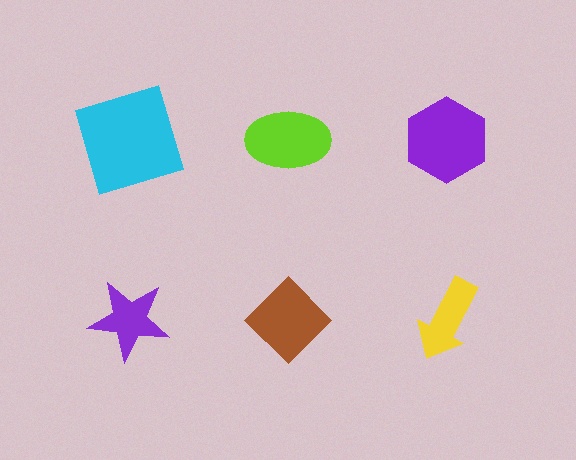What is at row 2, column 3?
A yellow arrow.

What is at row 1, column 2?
A lime ellipse.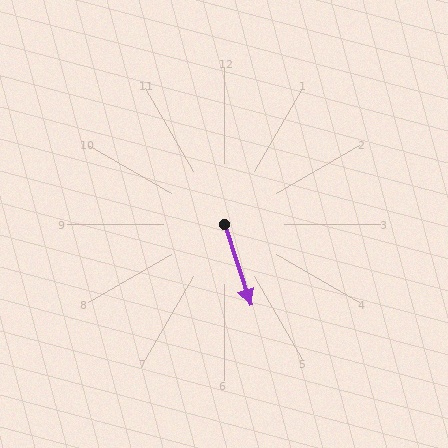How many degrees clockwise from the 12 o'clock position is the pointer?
Approximately 162 degrees.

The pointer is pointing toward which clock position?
Roughly 5 o'clock.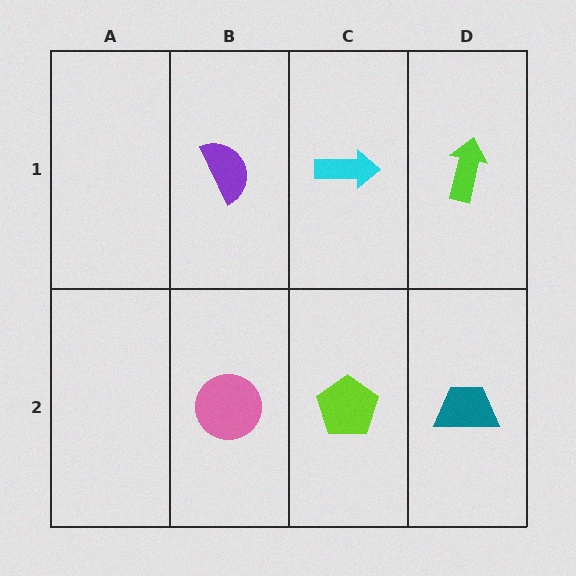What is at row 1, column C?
A cyan arrow.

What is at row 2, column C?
A lime pentagon.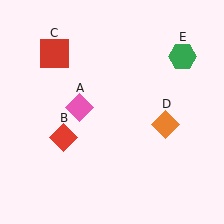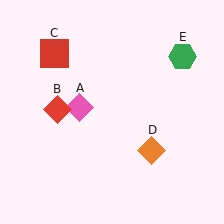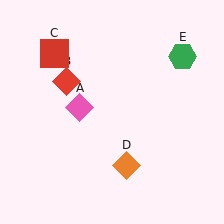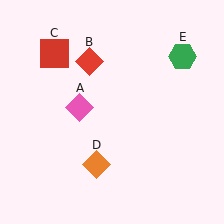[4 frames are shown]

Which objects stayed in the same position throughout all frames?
Pink diamond (object A) and red square (object C) and green hexagon (object E) remained stationary.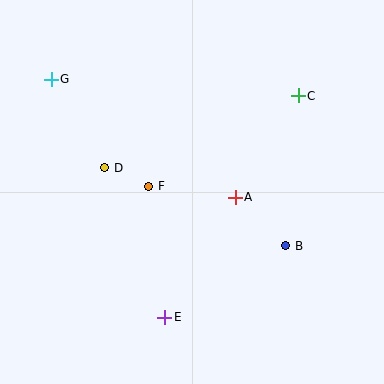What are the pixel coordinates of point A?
Point A is at (235, 197).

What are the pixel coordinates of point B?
Point B is at (286, 246).